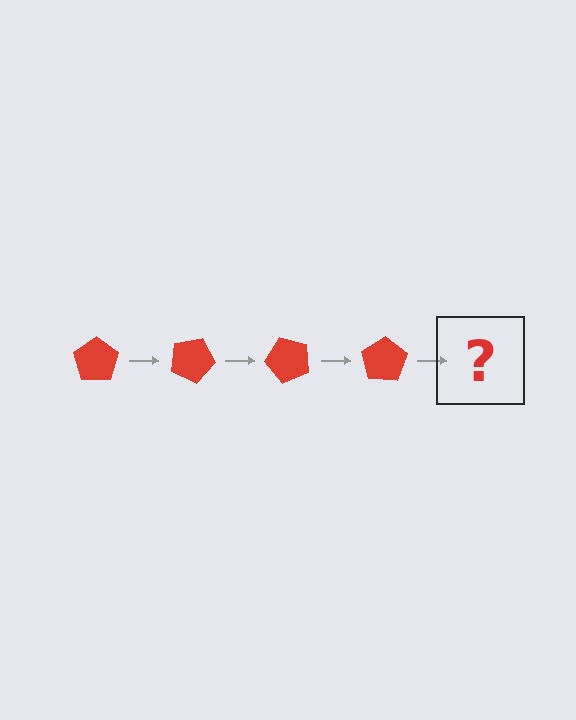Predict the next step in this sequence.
The next step is a red pentagon rotated 100 degrees.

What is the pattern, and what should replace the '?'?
The pattern is that the pentagon rotates 25 degrees each step. The '?' should be a red pentagon rotated 100 degrees.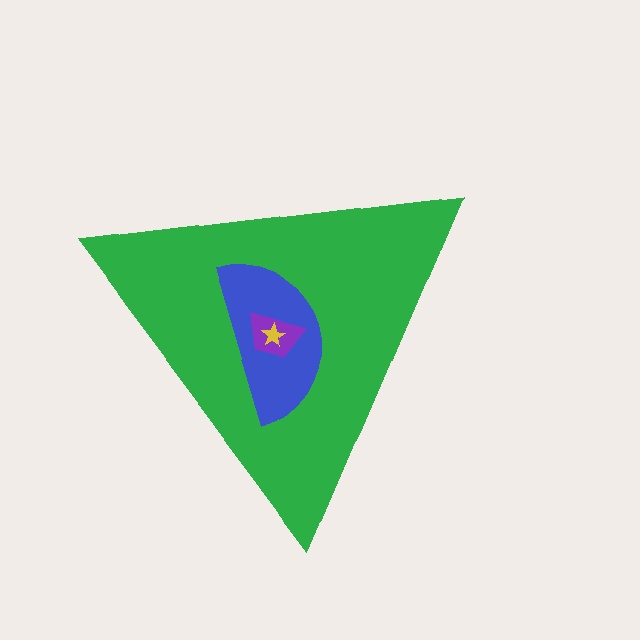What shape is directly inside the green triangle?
The blue semicircle.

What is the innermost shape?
The yellow star.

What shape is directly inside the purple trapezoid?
The yellow star.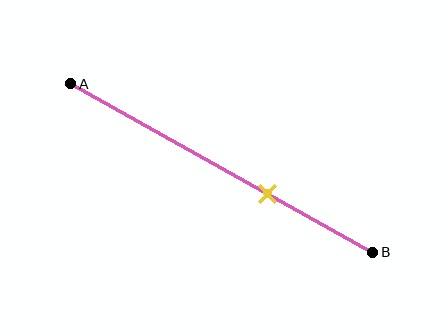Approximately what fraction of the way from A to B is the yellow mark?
The yellow mark is approximately 65% of the way from A to B.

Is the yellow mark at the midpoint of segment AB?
No, the mark is at about 65% from A, not at the 50% midpoint.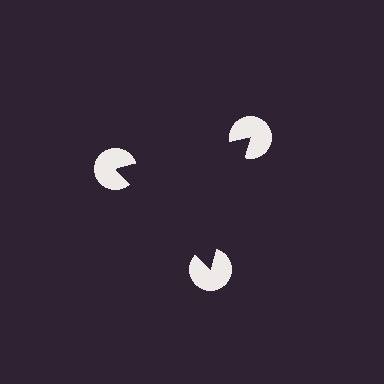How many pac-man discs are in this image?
There are 3 — one at each vertex of the illusory triangle.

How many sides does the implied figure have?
3 sides.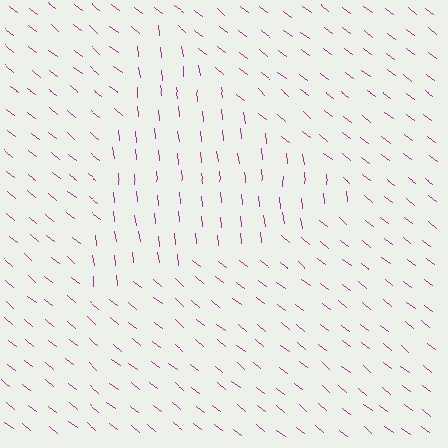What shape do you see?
I see a triangle.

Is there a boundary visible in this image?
Yes, there is a texture boundary formed by a change in line orientation.